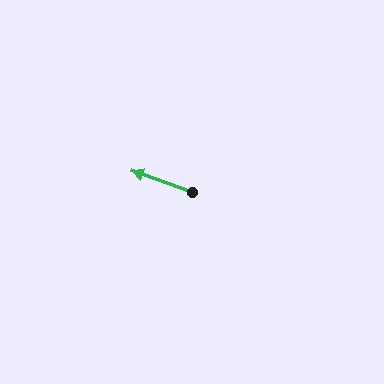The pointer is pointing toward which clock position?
Roughly 10 o'clock.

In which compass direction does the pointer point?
West.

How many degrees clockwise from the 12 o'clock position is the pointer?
Approximately 289 degrees.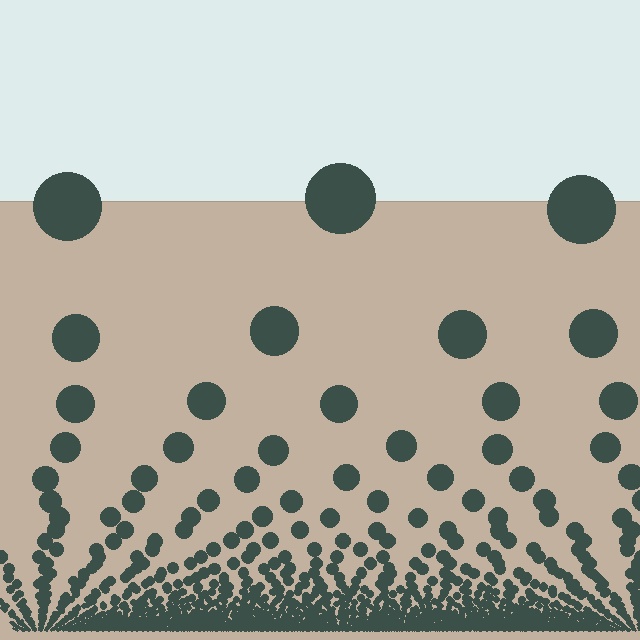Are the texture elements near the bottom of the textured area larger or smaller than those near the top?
Smaller. The gradient is inverted — elements near the bottom are smaller and denser.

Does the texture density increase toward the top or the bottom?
Density increases toward the bottom.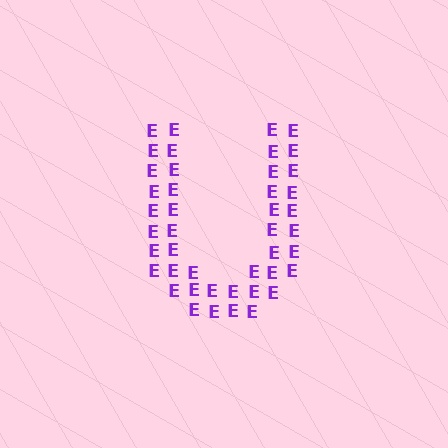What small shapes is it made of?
It is made of small letter E's.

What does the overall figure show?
The overall figure shows the letter U.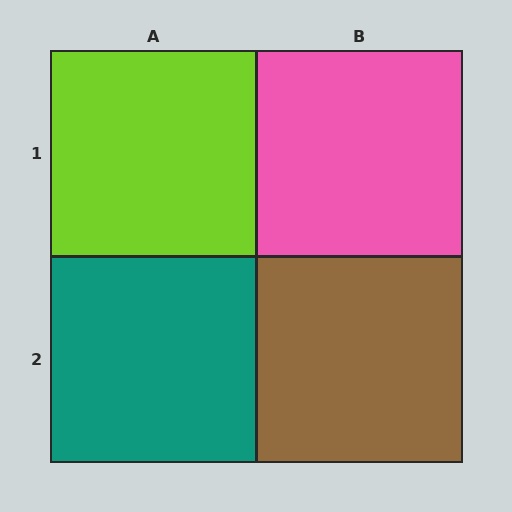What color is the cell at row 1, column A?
Lime.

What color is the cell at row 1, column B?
Pink.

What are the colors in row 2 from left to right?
Teal, brown.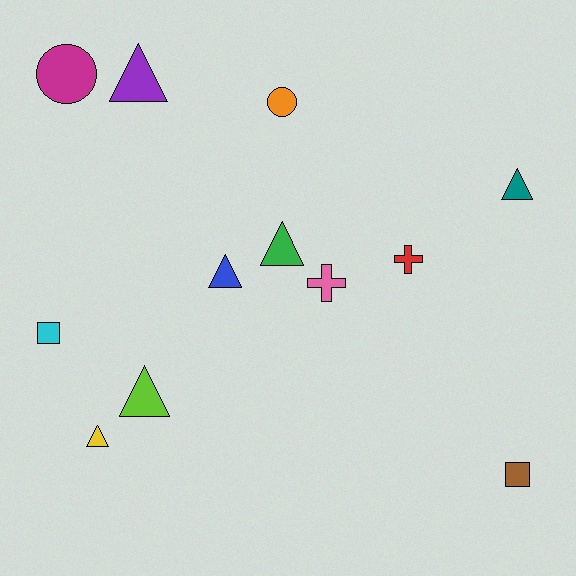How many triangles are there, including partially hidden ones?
There are 6 triangles.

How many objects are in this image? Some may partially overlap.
There are 12 objects.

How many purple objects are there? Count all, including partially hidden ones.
There is 1 purple object.